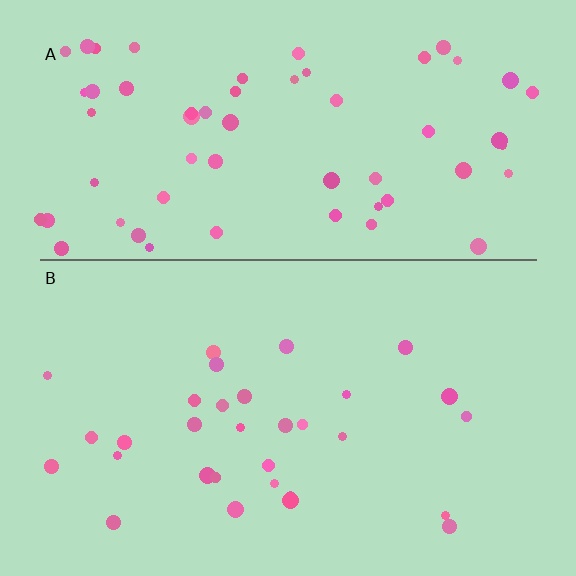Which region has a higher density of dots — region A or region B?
A (the top).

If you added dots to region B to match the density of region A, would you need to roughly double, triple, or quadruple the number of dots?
Approximately double.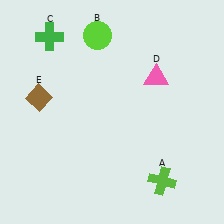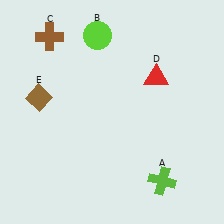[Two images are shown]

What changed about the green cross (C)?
In Image 1, C is green. In Image 2, it changed to brown.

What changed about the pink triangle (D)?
In Image 1, D is pink. In Image 2, it changed to red.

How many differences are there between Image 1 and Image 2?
There are 2 differences between the two images.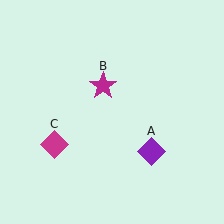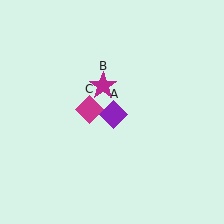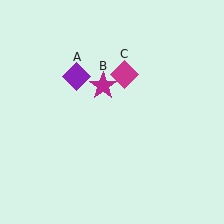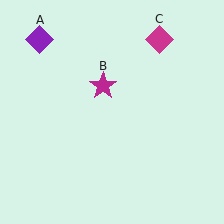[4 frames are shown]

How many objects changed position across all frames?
2 objects changed position: purple diamond (object A), magenta diamond (object C).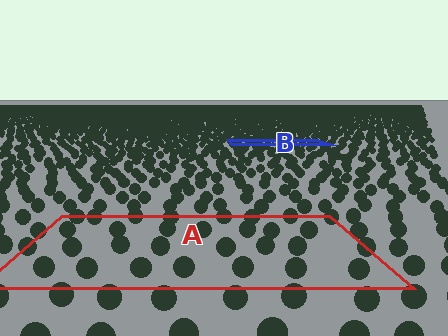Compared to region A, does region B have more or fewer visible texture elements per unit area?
Region B has more texture elements per unit area — they are packed more densely because it is farther away.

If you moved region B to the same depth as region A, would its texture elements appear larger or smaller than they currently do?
They would appear larger. At a closer depth, the same texture elements are projected at a bigger on-screen size.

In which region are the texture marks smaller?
The texture marks are smaller in region B, because it is farther away.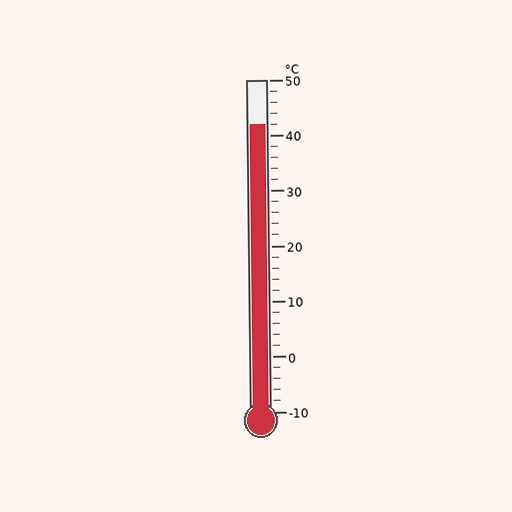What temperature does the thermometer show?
The thermometer shows approximately 42°C.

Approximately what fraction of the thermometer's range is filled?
The thermometer is filled to approximately 85% of its range.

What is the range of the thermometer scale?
The thermometer scale ranges from -10°C to 50°C.